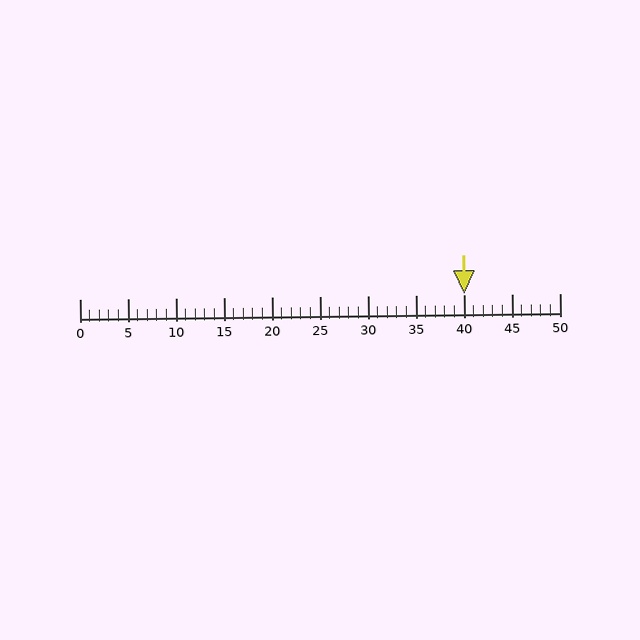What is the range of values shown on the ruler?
The ruler shows values from 0 to 50.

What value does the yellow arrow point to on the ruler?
The yellow arrow points to approximately 40.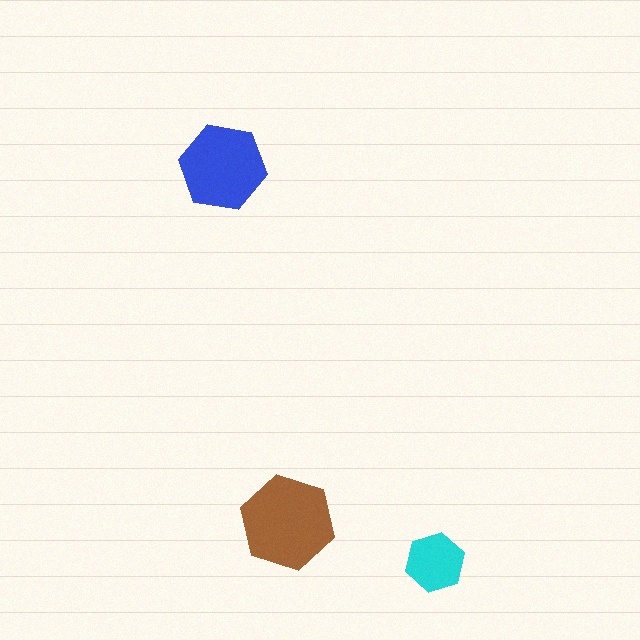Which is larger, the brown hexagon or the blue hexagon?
The brown one.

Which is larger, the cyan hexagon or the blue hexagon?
The blue one.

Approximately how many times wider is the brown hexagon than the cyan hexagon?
About 1.5 times wider.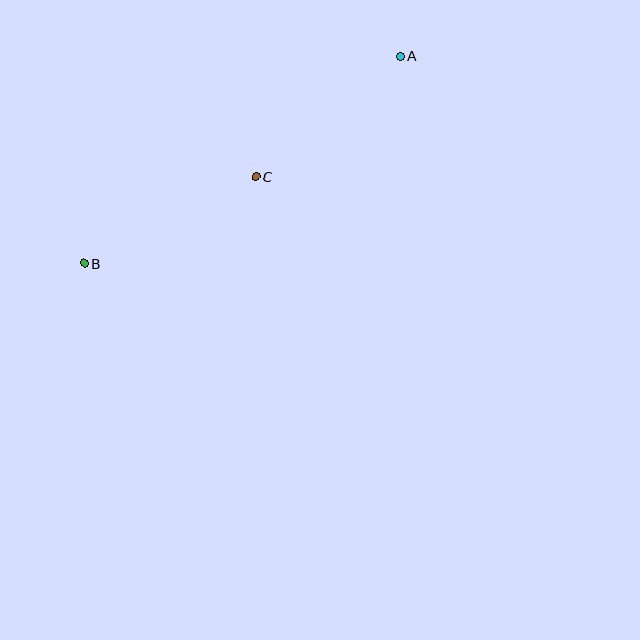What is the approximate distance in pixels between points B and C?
The distance between B and C is approximately 192 pixels.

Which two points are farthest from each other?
Points A and B are farthest from each other.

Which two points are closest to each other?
Points A and C are closest to each other.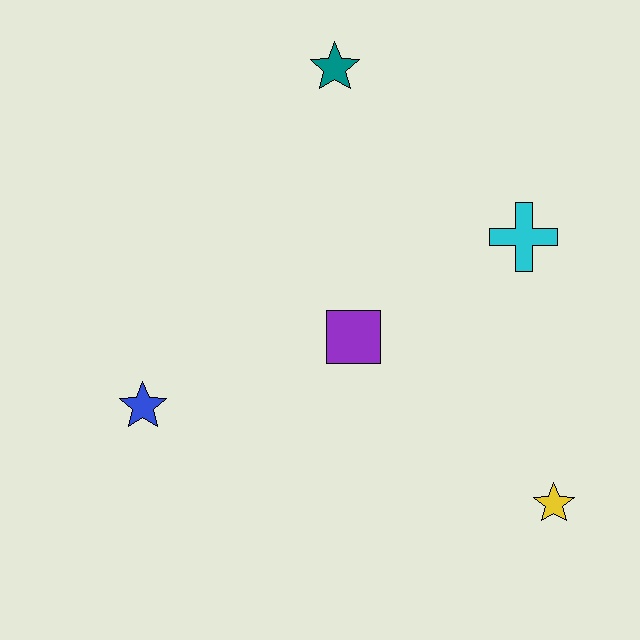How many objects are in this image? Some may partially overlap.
There are 5 objects.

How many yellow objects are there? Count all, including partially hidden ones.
There is 1 yellow object.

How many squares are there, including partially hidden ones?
There is 1 square.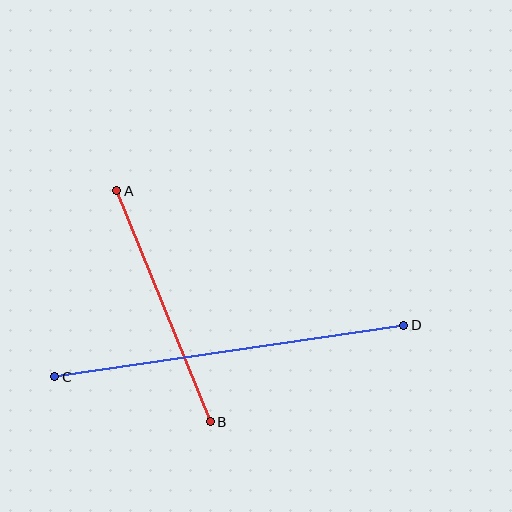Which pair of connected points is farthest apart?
Points C and D are farthest apart.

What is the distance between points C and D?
The distance is approximately 353 pixels.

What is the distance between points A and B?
The distance is approximately 249 pixels.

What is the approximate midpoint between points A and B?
The midpoint is at approximately (164, 306) pixels.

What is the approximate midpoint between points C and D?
The midpoint is at approximately (229, 351) pixels.